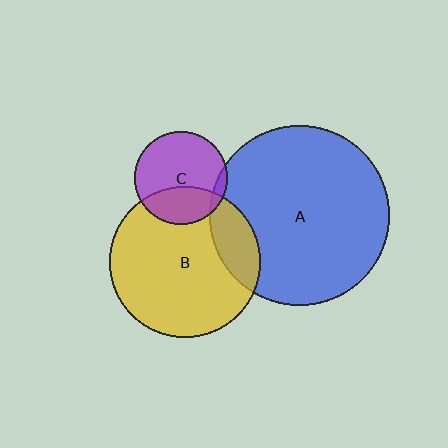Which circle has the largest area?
Circle A (blue).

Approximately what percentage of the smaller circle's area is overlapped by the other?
Approximately 15%.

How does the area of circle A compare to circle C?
Approximately 3.8 times.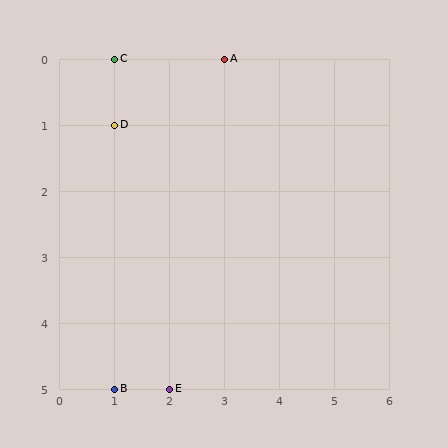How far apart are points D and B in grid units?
Points D and B are 4 rows apart.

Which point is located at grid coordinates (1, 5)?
Point B is at (1, 5).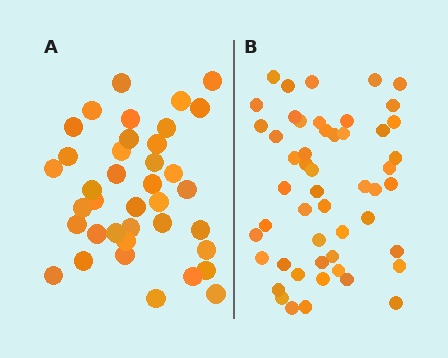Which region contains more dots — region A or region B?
Region B (the right region) has more dots.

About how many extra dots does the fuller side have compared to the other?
Region B has approximately 15 more dots than region A.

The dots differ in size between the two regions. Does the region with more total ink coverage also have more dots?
No. Region A has more total ink coverage because its dots are larger, but region B actually contains more individual dots. Total area can be misleading — the number of items is what matters here.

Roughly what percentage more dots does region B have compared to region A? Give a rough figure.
About 35% more.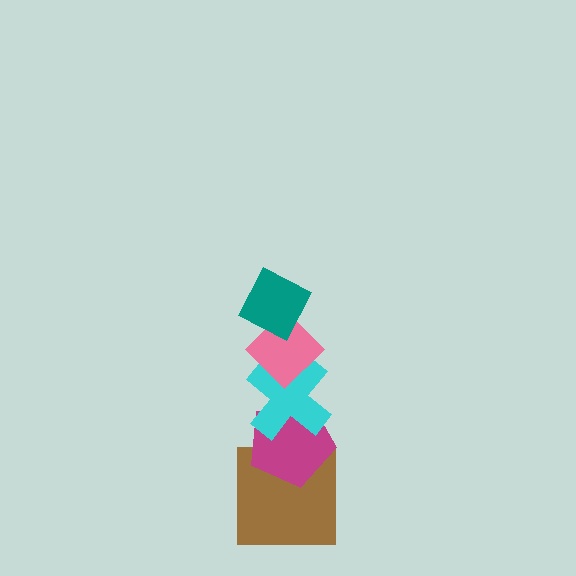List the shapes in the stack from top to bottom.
From top to bottom: the teal diamond, the pink diamond, the cyan cross, the magenta pentagon, the brown square.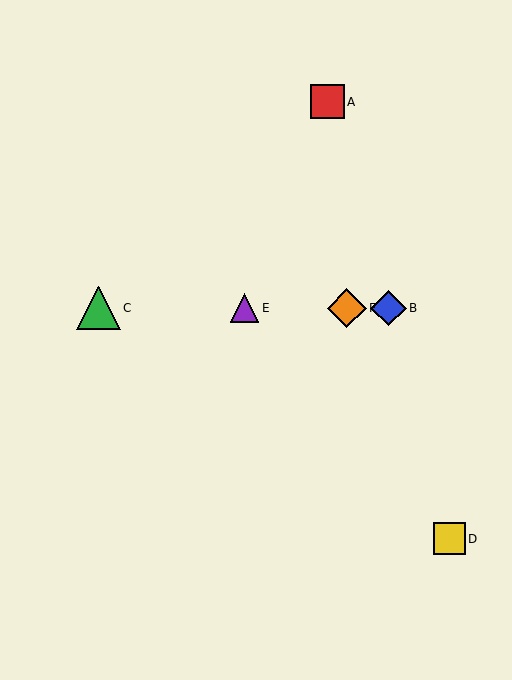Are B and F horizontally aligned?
Yes, both are at y≈308.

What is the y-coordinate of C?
Object C is at y≈308.